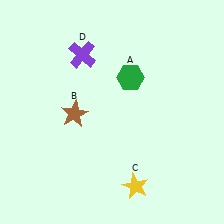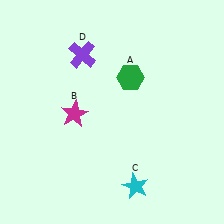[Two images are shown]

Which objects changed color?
B changed from brown to magenta. C changed from yellow to cyan.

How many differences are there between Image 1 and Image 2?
There are 2 differences between the two images.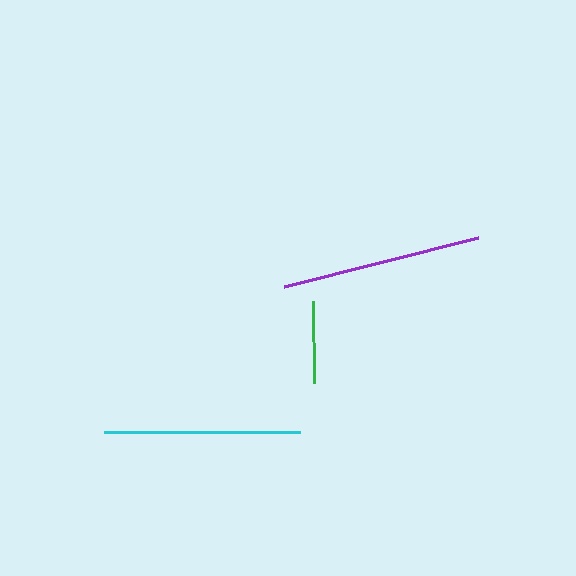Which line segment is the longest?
The purple line is the longest at approximately 201 pixels.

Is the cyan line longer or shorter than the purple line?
The purple line is longer than the cyan line.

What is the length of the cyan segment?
The cyan segment is approximately 195 pixels long.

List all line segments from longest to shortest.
From longest to shortest: purple, cyan, green.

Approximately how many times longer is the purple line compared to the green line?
The purple line is approximately 2.5 times the length of the green line.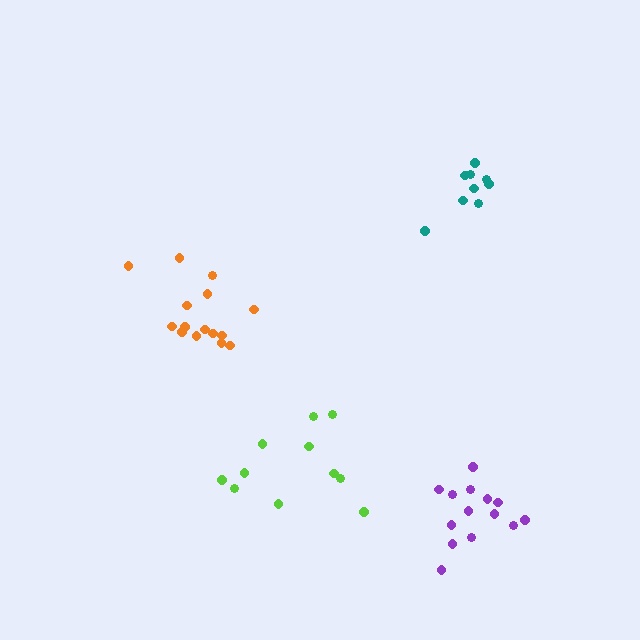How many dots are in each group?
Group 1: 11 dots, Group 2: 14 dots, Group 3: 15 dots, Group 4: 9 dots (49 total).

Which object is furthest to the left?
The orange cluster is leftmost.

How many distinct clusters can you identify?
There are 4 distinct clusters.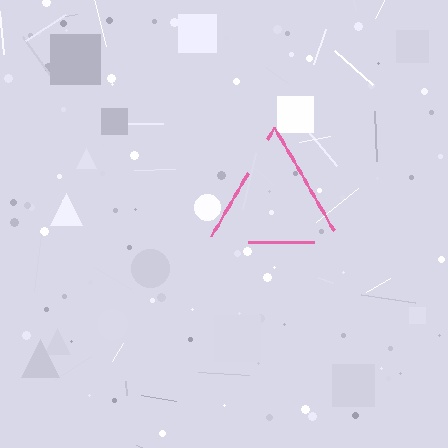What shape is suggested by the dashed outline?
The dashed outline suggests a triangle.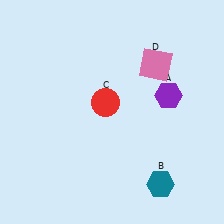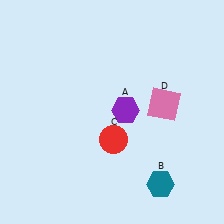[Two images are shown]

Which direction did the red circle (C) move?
The red circle (C) moved down.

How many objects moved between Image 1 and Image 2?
3 objects moved between the two images.